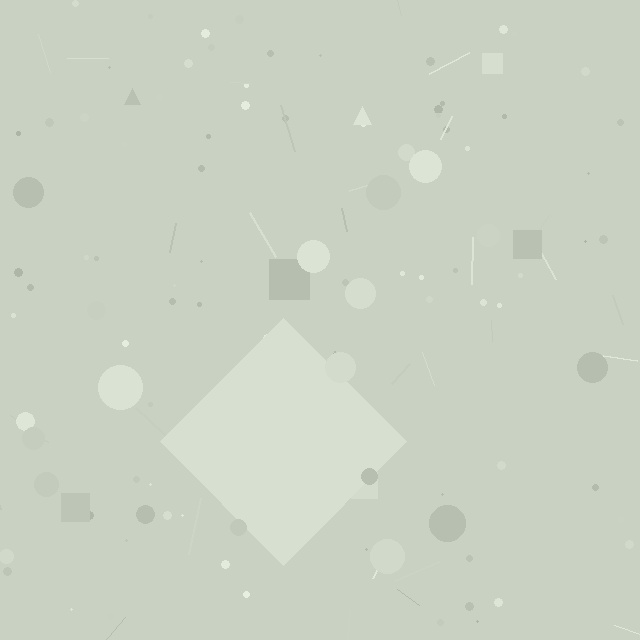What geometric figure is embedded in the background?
A diamond is embedded in the background.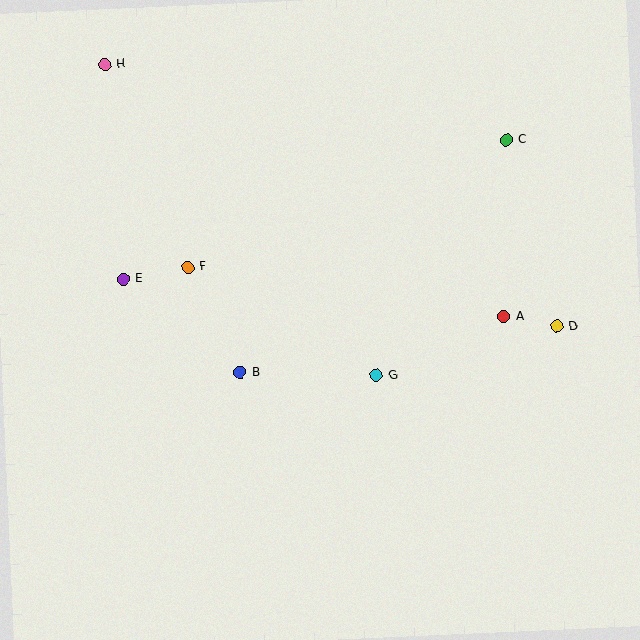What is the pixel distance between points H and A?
The distance between H and A is 472 pixels.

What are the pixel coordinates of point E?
Point E is at (123, 279).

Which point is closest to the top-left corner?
Point H is closest to the top-left corner.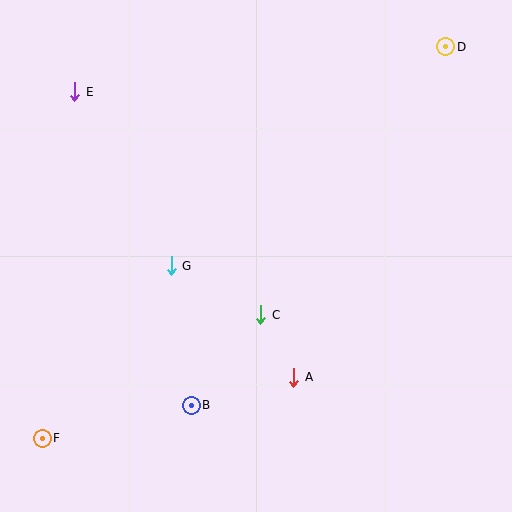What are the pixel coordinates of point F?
Point F is at (42, 438).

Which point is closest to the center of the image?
Point C at (261, 315) is closest to the center.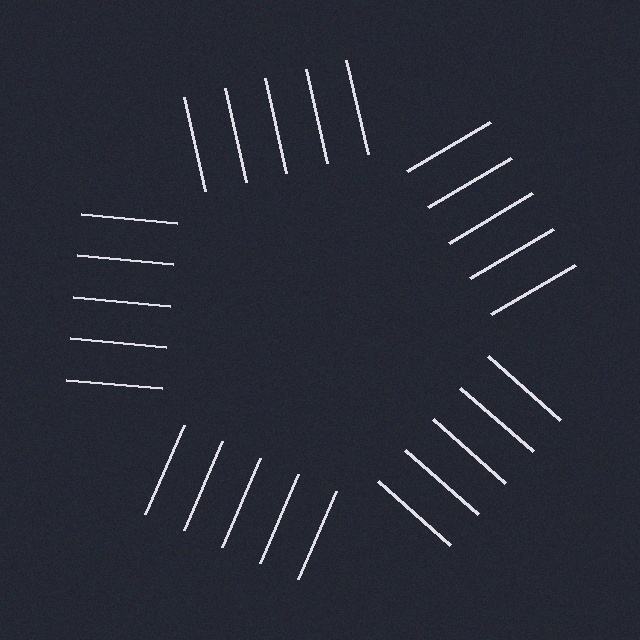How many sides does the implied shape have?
5 sides — the line-ends trace a pentagon.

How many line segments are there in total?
25 — 5 along each of the 5 edges.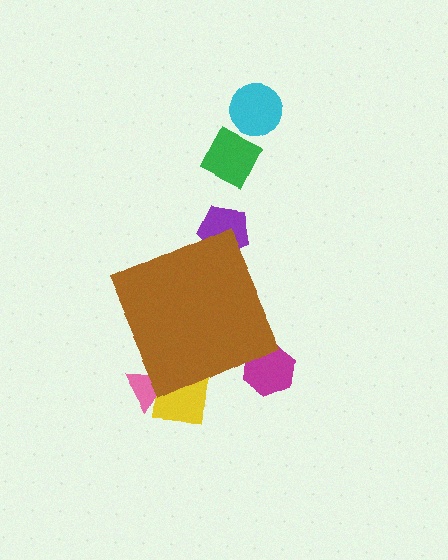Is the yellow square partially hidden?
Yes, the yellow square is partially hidden behind the brown diamond.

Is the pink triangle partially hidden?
Yes, the pink triangle is partially hidden behind the brown diamond.